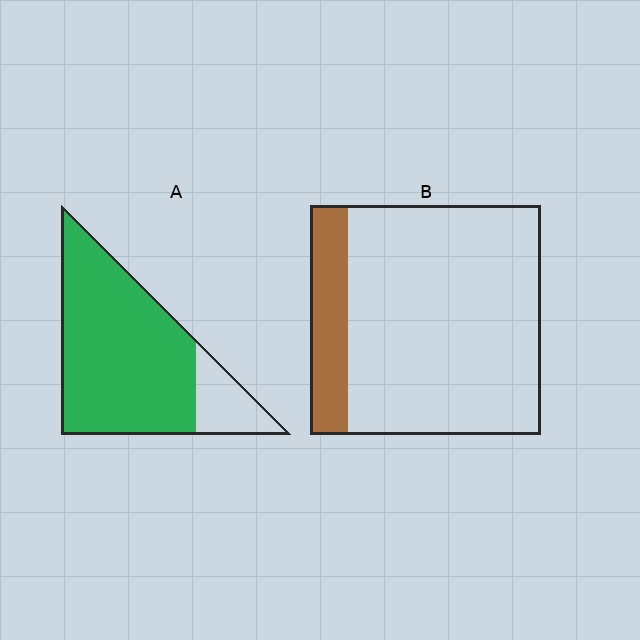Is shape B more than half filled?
No.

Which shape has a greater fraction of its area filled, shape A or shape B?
Shape A.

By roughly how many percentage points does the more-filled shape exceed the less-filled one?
By roughly 65 percentage points (A over B).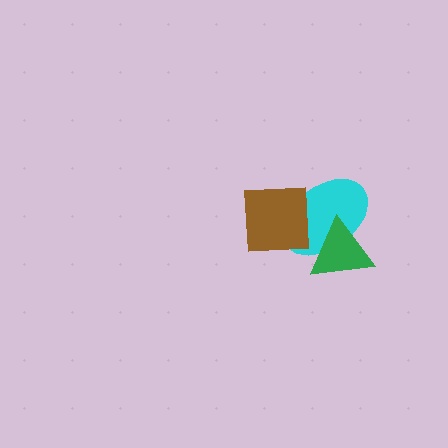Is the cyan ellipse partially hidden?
Yes, it is partially covered by another shape.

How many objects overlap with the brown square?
2 objects overlap with the brown square.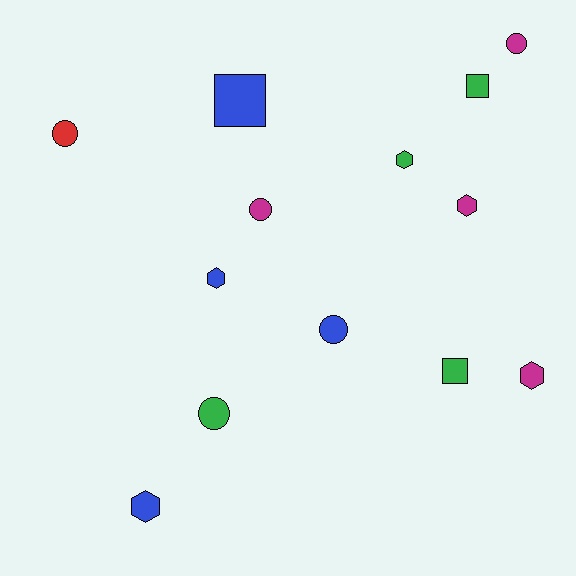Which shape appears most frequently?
Circle, with 5 objects.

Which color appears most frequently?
Green, with 4 objects.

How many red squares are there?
There are no red squares.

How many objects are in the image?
There are 13 objects.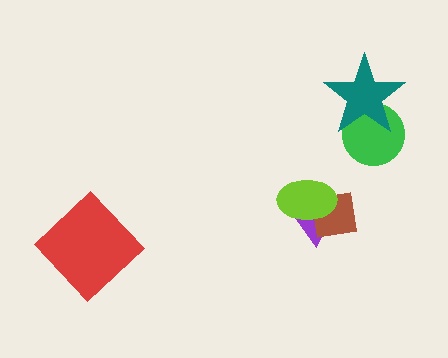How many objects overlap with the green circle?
1 object overlaps with the green circle.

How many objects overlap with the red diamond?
0 objects overlap with the red diamond.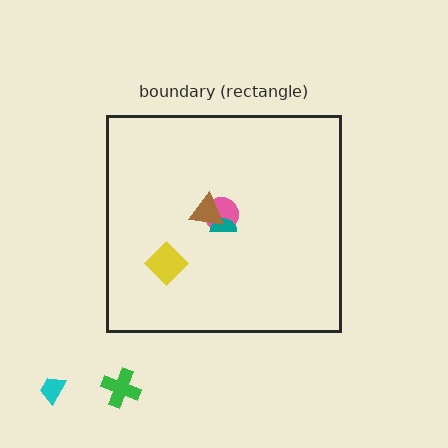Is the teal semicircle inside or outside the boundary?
Inside.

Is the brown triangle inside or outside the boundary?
Inside.